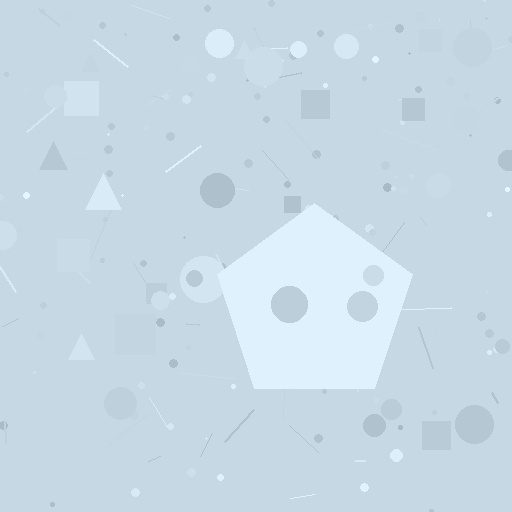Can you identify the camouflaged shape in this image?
The camouflaged shape is a pentagon.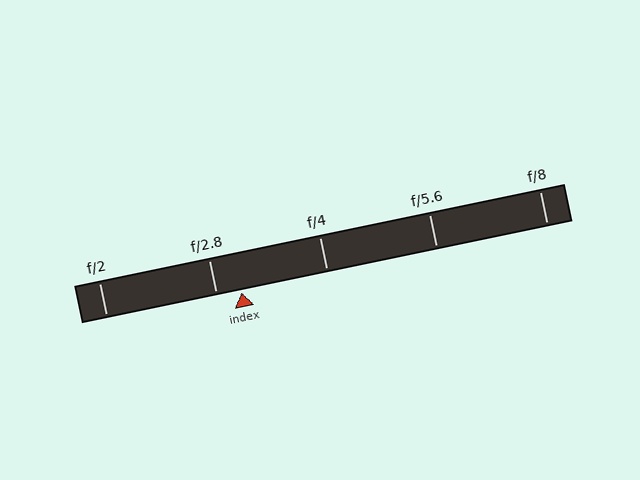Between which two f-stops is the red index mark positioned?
The index mark is between f/2.8 and f/4.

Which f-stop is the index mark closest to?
The index mark is closest to f/2.8.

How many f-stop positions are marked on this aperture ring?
There are 5 f-stop positions marked.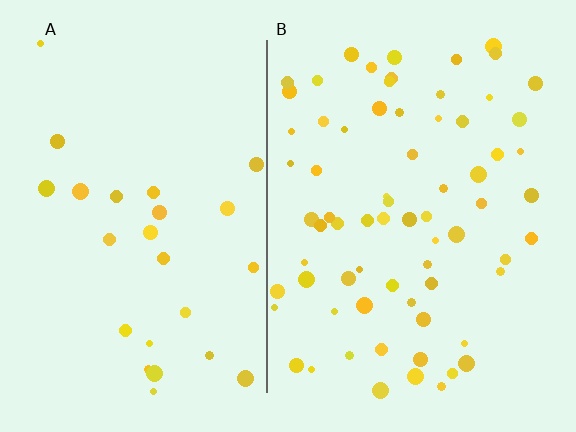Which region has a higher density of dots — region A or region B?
B (the right).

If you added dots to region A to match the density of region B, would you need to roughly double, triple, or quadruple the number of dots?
Approximately triple.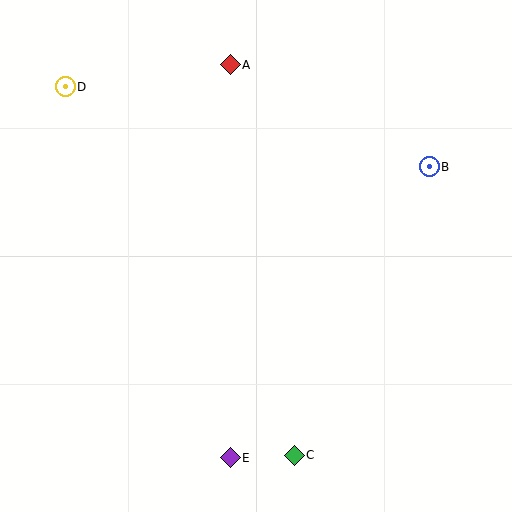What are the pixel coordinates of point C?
Point C is at (294, 455).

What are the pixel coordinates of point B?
Point B is at (429, 167).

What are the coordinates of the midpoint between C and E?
The midpoint between C and E is at (262, 456).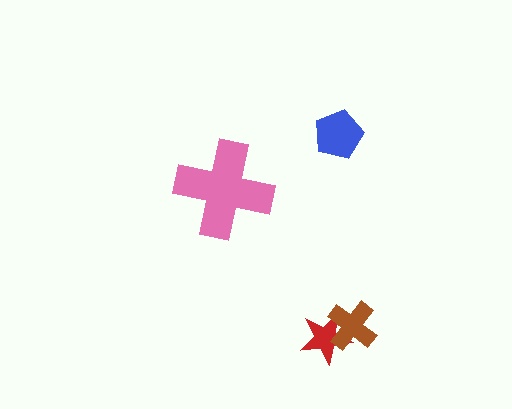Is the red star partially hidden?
Yes, it is partially covered by another shape.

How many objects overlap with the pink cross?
0 objects overlap with the pink cross.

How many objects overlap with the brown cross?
1 object overlaps with the brown cross.